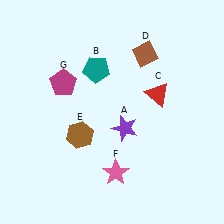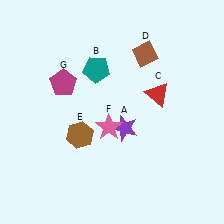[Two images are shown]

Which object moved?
The pink star (F) moved up.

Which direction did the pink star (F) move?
The pink star (F) moved up.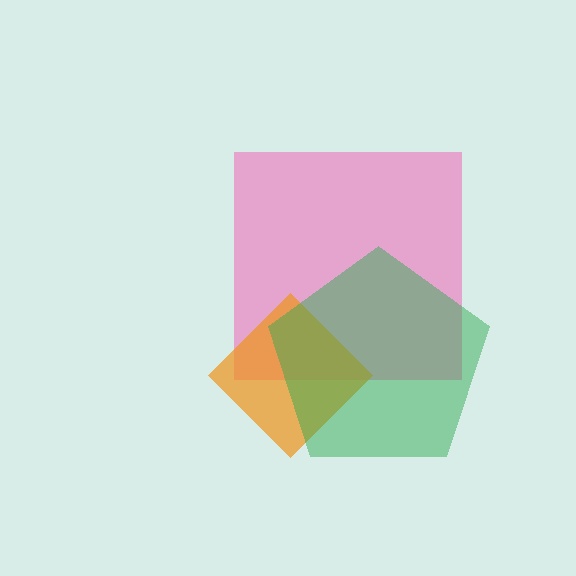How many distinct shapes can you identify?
There are 3 distinct shapes: a pink square, an orange diamond, a green pentagon.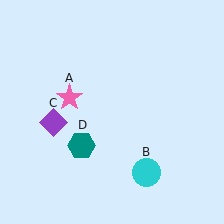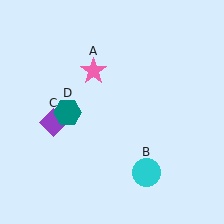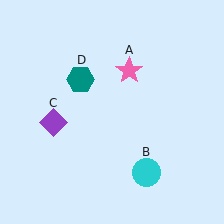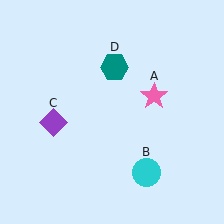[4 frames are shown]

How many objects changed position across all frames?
2 objects changed position: pink star (object A), teal hexagon (object D).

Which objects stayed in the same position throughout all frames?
Cyan circle (object B) and purple diamond (object C) remained stationary.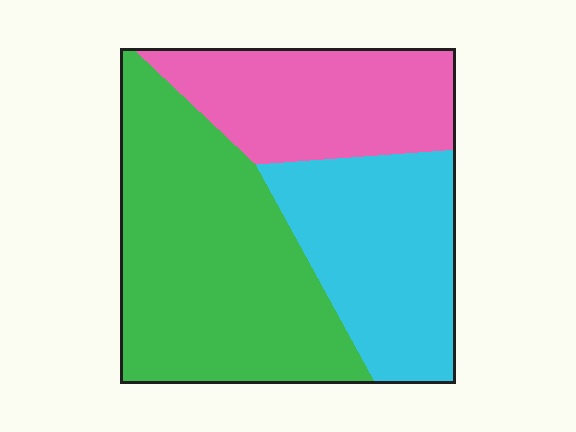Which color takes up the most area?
Green, at roughly 45%.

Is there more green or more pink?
Green.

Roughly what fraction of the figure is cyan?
Cyan takes up between a sixth and a third of the figure.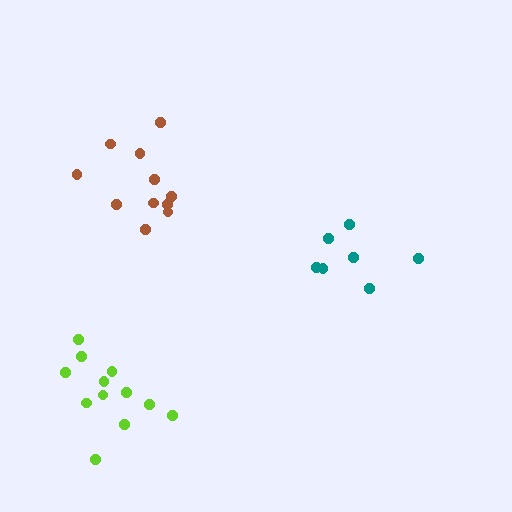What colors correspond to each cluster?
The clusters are colored: teal, lime, brown.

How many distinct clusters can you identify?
There are 3 distinct clusters.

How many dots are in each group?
Group 1: 7 dots, Group 2: 12 dots, Group 3: 11 dots (30 total).